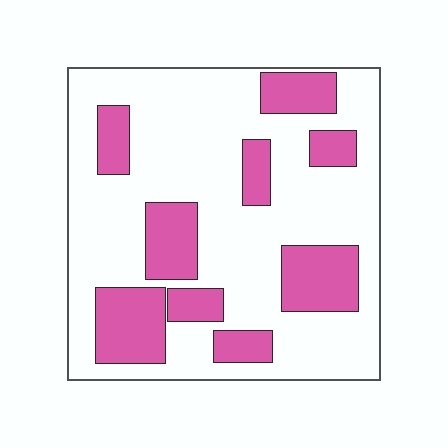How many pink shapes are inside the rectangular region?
9.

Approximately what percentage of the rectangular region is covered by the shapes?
Approximately 30%.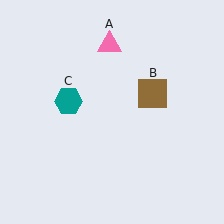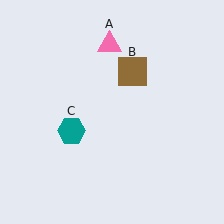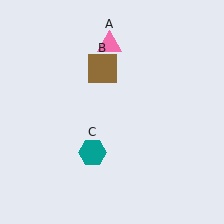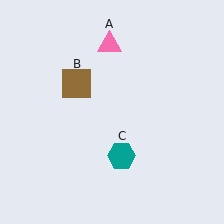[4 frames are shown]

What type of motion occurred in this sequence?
The brown square (object B), teal hexagon (object C) rotated counterclockwise around the center of the scene.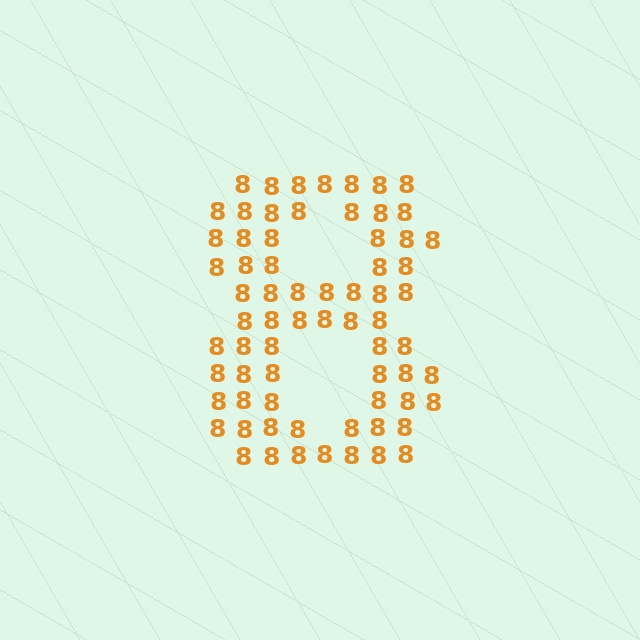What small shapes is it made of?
It is made of small digit 8's.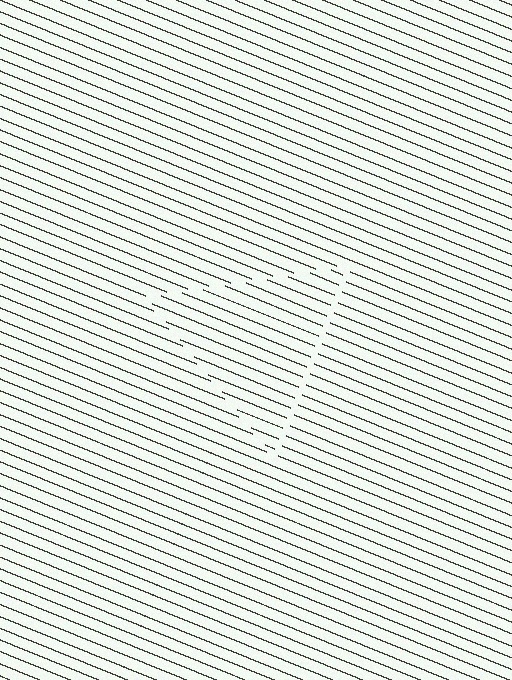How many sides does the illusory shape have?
3 sides — the line-ends trace a triangle.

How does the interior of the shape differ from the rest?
The interior of the shape contains the same grating, shifted by half a period — the contour is defined by the phase discontinuity where line-ends from the inner and outer gratings abut.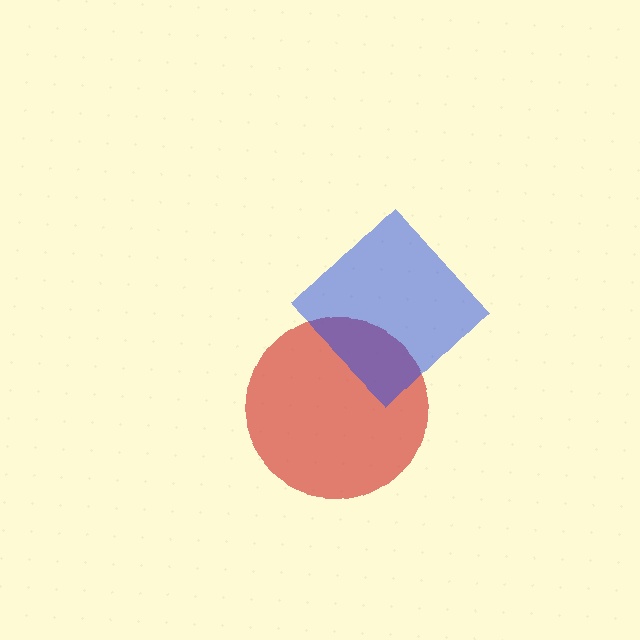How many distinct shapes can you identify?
There are 2 distinct shapes: a red circle, a blue diamond.